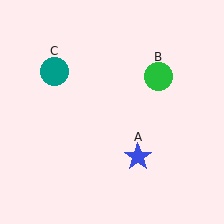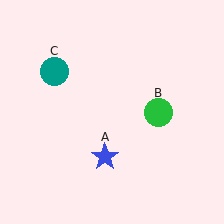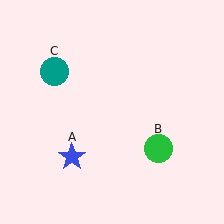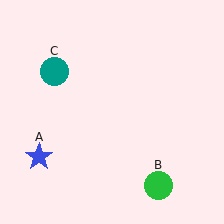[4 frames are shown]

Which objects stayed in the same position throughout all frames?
Teal circle (object C) remained stationary.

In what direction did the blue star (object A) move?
The blue star (object A) moved left.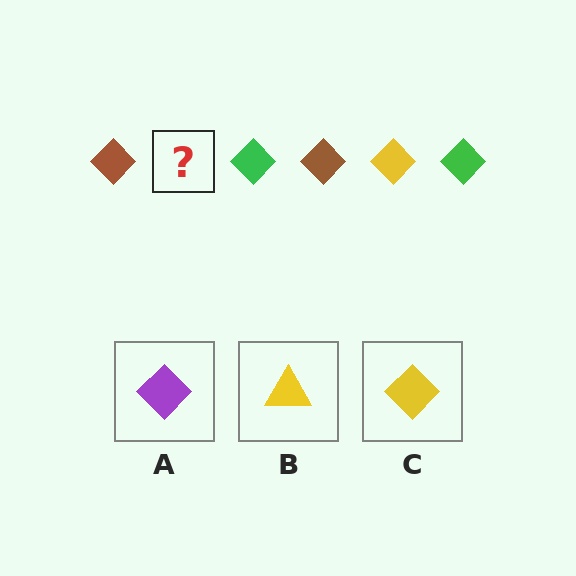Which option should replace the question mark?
Option C.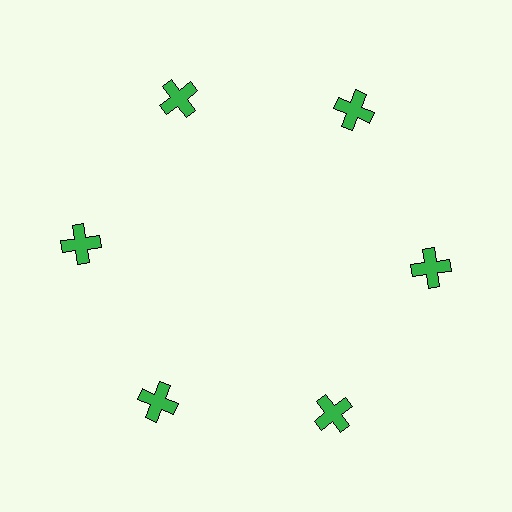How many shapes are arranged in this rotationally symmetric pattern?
There are 6 shapes, arranged in 6 groups of 1.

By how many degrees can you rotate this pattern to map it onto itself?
The pattern maps onto itself every 60 degrees of rotation.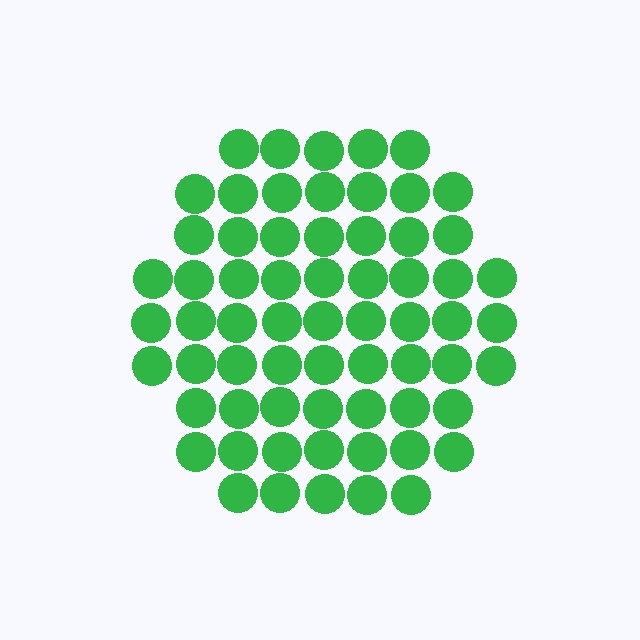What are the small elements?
The small elements are circles.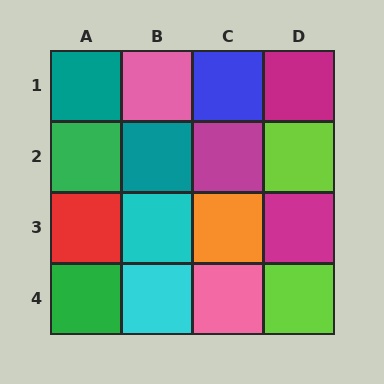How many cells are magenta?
3 cells are magenta.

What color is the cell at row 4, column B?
Cyan.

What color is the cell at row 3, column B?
Cyan.